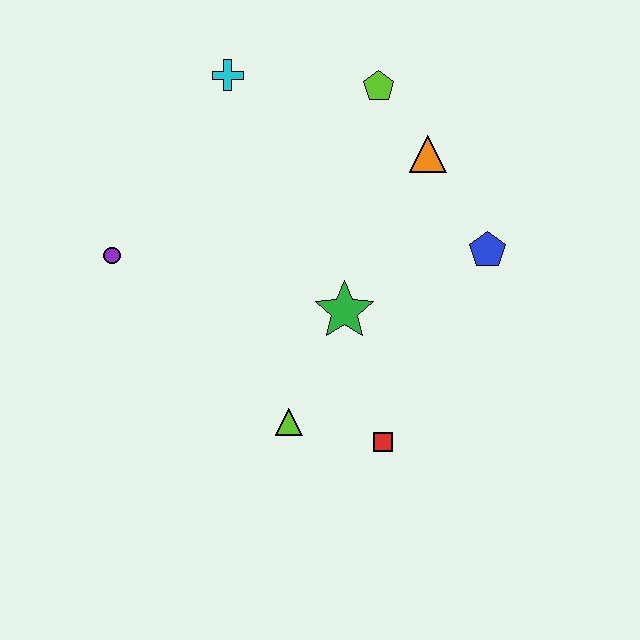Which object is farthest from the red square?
The cyan cross is farthest from the red square.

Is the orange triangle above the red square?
Yes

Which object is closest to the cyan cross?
The lime pentagon is closest to the cyan cross.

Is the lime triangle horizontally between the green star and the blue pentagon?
No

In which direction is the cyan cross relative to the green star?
The cyan cross is above the green star.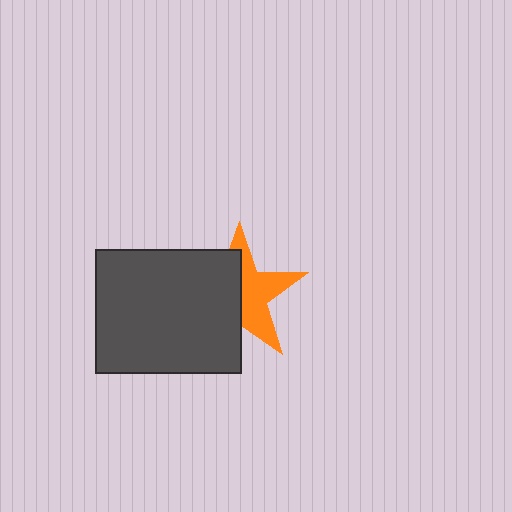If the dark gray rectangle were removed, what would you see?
You would see the complete orange star.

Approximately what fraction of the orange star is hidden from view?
Roughly 51% of the orange star is hidden behind the dark gray rectangle.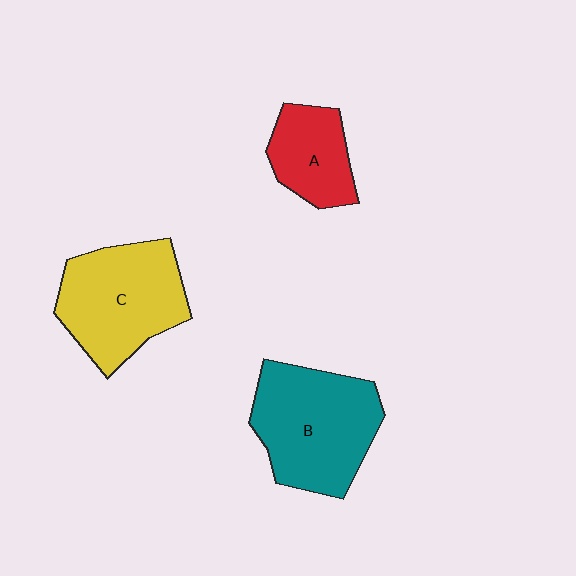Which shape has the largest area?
Shape B (teal).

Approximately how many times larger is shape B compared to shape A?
Approximately 1.9 times.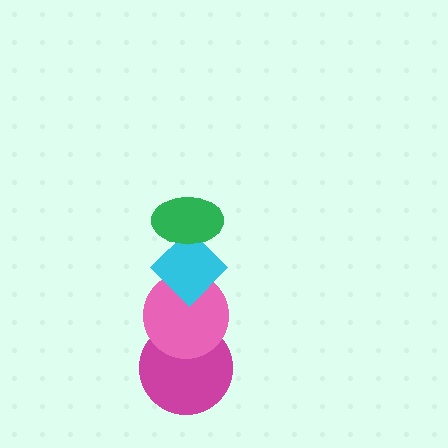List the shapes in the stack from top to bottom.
From top to bottom: the green ellipse, the cyan diamond, the pink circle, the magenta circle.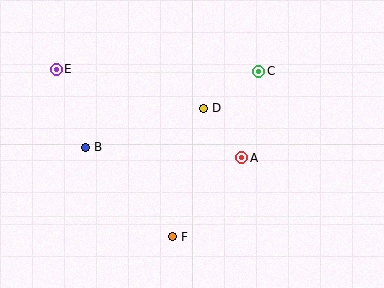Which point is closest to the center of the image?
Point D at (204, 108) is closest to the center.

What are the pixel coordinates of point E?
Point E is at (56, 69).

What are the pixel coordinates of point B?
Point B is at (86, 147).